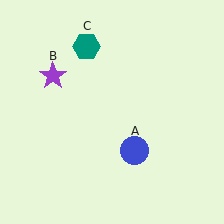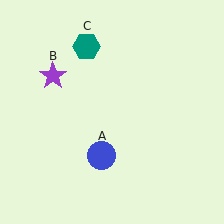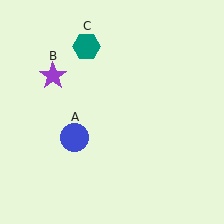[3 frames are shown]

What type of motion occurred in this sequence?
The blue circle (object A) rotated clockwise around the center of the scene.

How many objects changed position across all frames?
1 object changed position: blue circle (object A).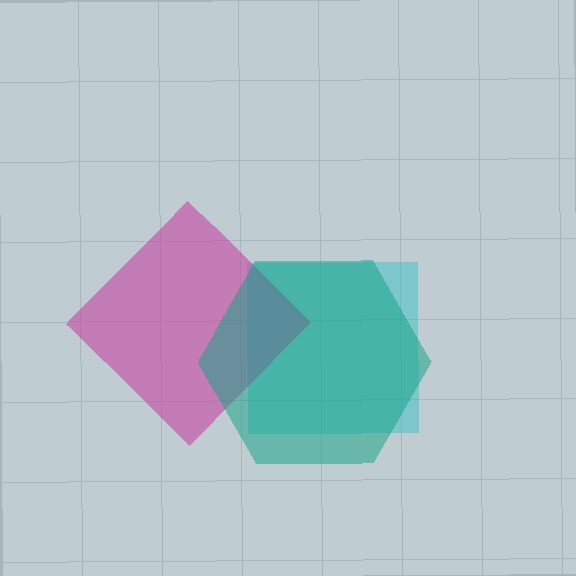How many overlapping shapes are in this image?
There are 3 overlapping shapes in the image.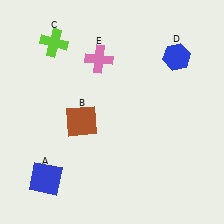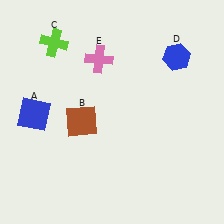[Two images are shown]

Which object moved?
The blue square (A) moved up.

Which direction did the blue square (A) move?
The blue square (A) moved up.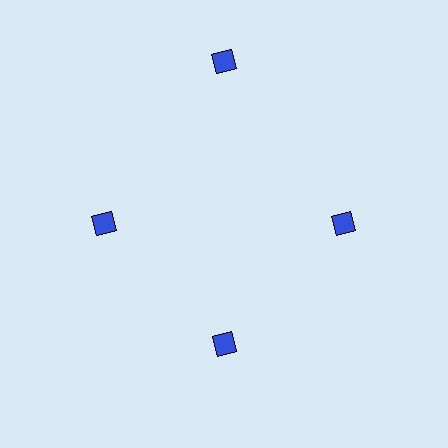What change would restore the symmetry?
The symmetry would be restored by moving it inward, back onto the ring so that all 4 diamonds sit at equal angles and equal distance from the center.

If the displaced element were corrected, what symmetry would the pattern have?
It would have 4-fold rotational symmetry — the pattern would map onto itself every 90 degrees.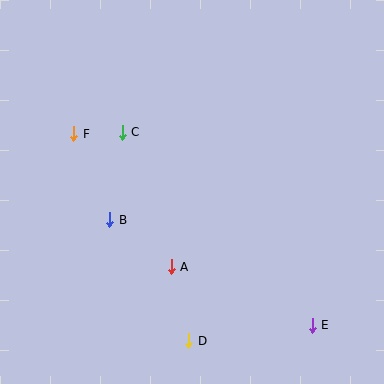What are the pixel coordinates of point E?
Point E is at (312, 325).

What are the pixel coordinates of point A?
Point A is at (171, 267).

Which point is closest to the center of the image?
Point A at (171, 267) is closest to the center.